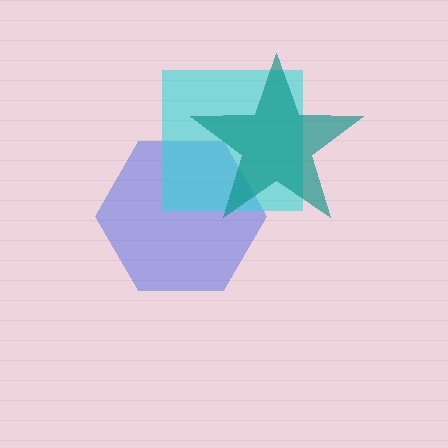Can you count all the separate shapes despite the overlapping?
Yes, there are 3 separate shapes.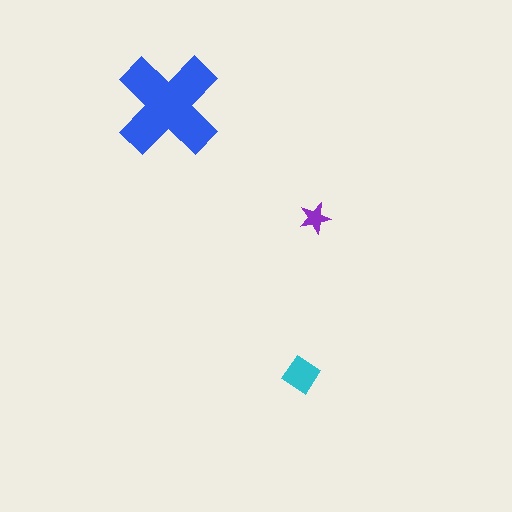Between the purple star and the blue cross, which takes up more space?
The blue cross.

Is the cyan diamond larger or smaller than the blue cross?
Smaller.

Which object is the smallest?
The purple star.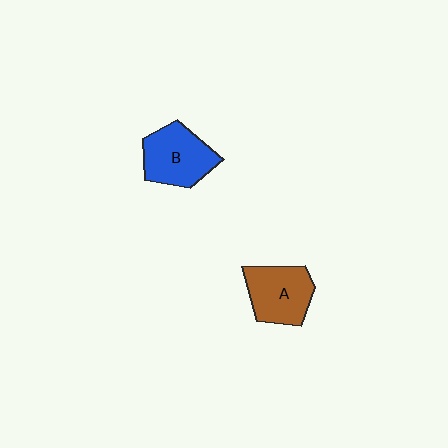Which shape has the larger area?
Shape B (blue).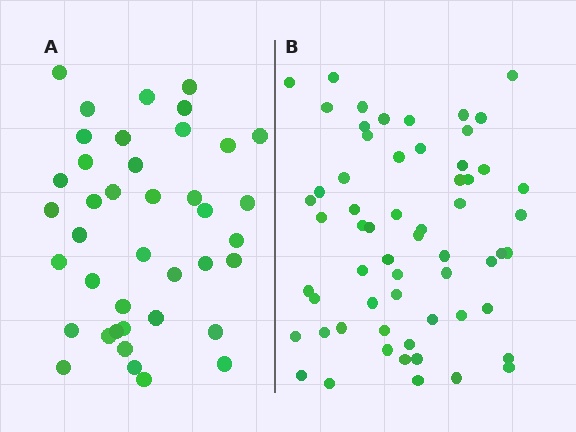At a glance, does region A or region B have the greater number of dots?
Region B (the right region) has more dots.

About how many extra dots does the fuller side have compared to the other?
Region B has approximately 20 more dots than region A.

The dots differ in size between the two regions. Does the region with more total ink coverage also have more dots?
No. Region A has more total ink coverage because its dots are larger, but region B actually contains more individual dots. Total area can be misleading — the number of items is what matters here.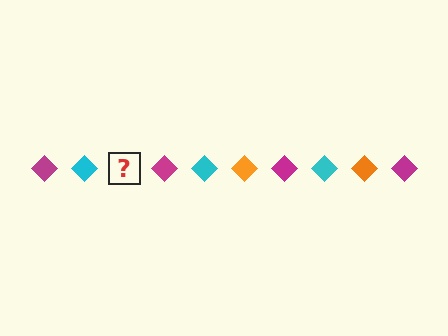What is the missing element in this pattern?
The missing element is an orange diamond.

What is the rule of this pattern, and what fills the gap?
The rule is that the pattern cycles through magenta, cyan, orange diamonds. The gap should be filled with an orange diamond.